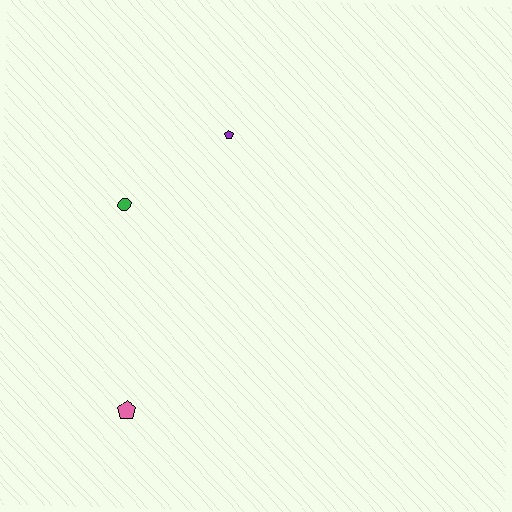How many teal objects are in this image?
There are no teal objects.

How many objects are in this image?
There are 3 objects.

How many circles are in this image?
There is 1 circle.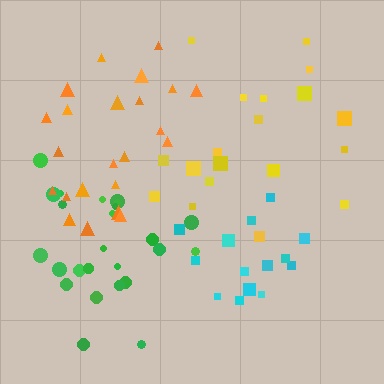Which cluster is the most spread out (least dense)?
Yellow.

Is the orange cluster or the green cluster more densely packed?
Orange.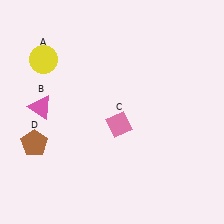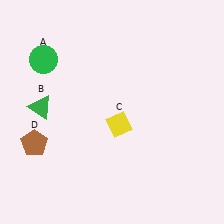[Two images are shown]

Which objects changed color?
A changed from yellow to green. B changed from pink to green. C changed from pink to yellow.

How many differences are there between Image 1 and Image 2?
There are 3 differences between the two images.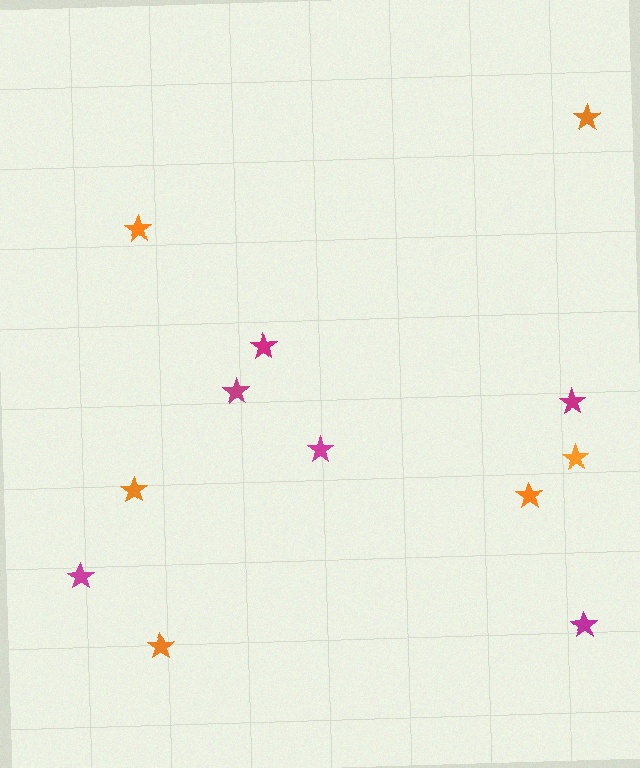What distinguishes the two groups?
There are 2 groups: one group of orange stars (6) and one group of magenta stars (6).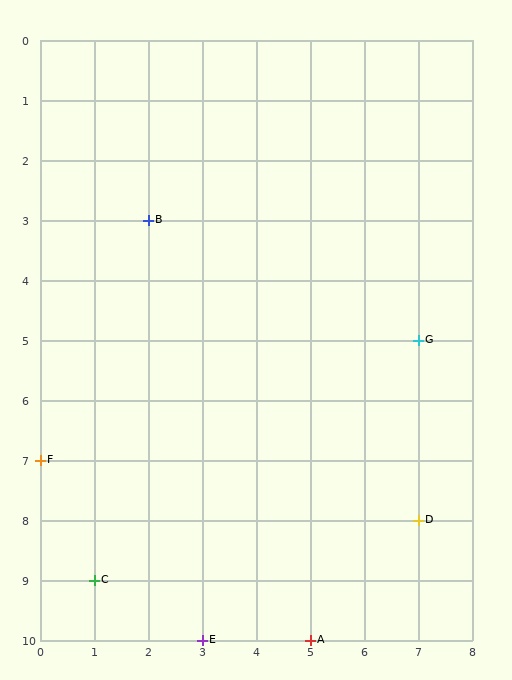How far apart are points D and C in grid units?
Points D and C are 6 columns and 1 row apart (about 6.1 grid units diagonally).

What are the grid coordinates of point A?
Point A is at grid coordinates (5, 10).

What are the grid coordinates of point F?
Point F is at grid coordinates (0, 7).